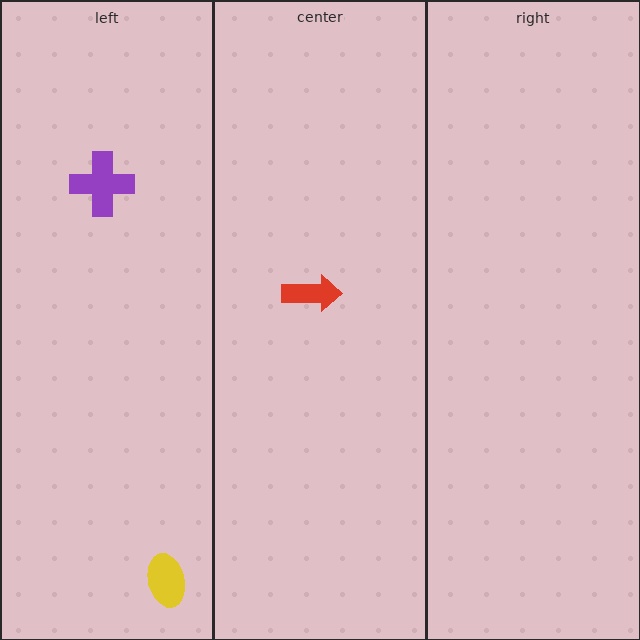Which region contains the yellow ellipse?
The left region.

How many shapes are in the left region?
2.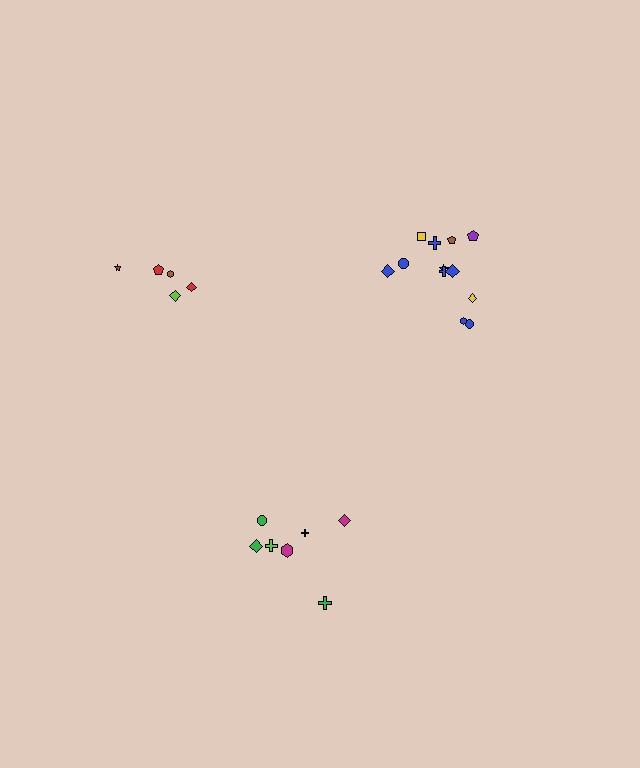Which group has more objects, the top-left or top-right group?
The top-right group.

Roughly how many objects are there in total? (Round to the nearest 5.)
Roughly 25 objects in total.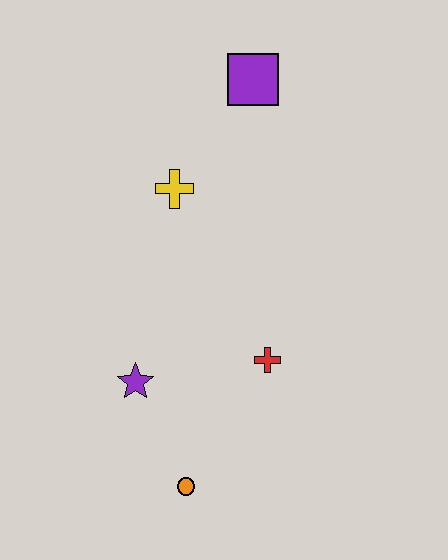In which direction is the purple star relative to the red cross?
The purple star is to the left of the red cross.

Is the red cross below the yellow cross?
Yes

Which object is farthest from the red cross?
The purple square is farthest from the red cross.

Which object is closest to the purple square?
The yellow cross is closest to the purple square.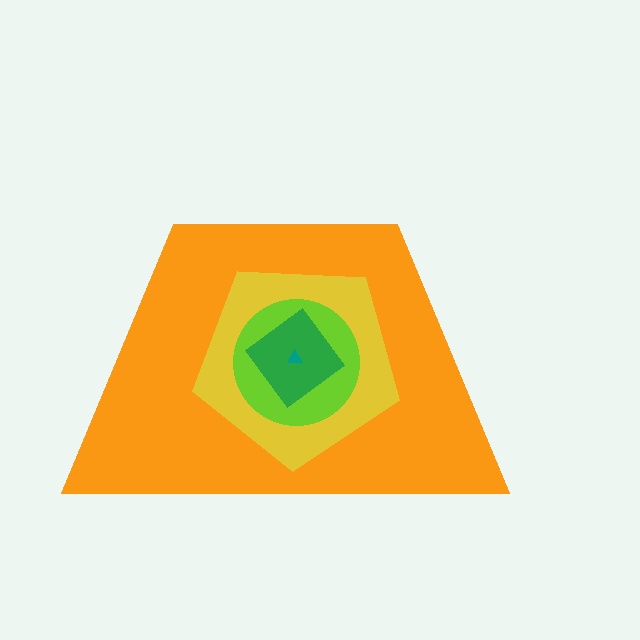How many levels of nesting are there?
5.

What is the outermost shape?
The orange trapezoid.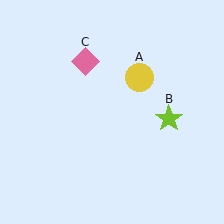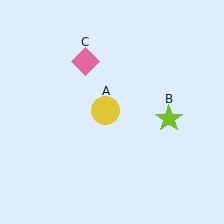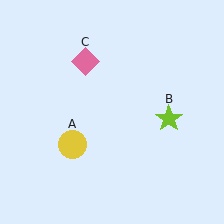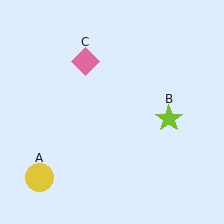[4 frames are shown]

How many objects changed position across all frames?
1 object changed position: yellow circle (object A).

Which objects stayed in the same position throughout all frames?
Lime star (object B) and pink diamond (object C) remained stationary.